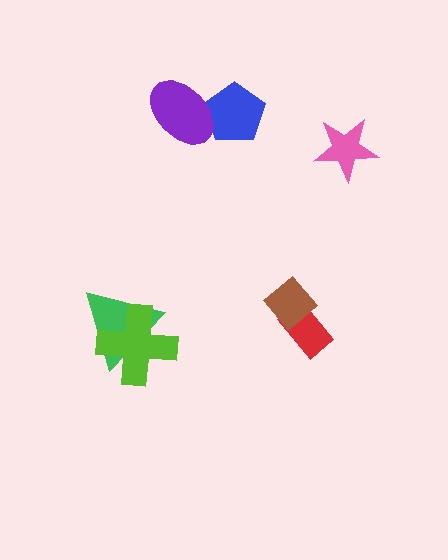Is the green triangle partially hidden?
Yes, it is partially covered by another shape.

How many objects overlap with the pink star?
0 objects overlap with the pink star.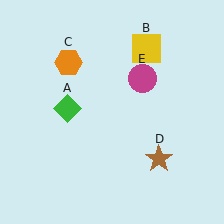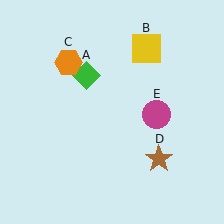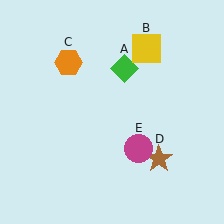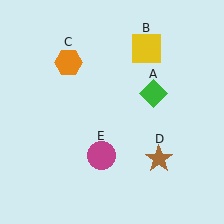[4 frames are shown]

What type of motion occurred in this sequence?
The green diamond (object A), magenta circle (object E) rotated clockwise around the center of the scene.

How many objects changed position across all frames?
2 objects changed position: green diamond (object A), magenta circle (object E).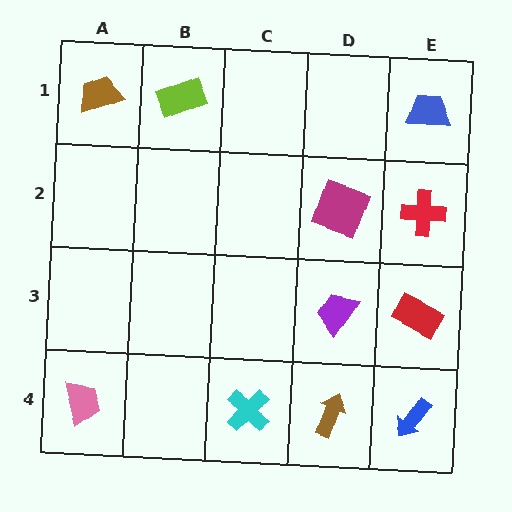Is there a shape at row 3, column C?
No, that cell is empty.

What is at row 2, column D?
A magenta square.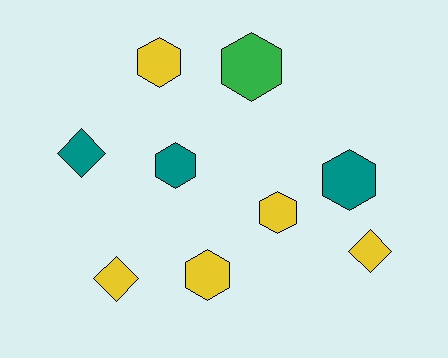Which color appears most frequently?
Yellow, with 5 objects.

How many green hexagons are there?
There is 1 green hexagon.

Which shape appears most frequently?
Hexagon, with 6 objects.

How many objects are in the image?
There are 9 objects.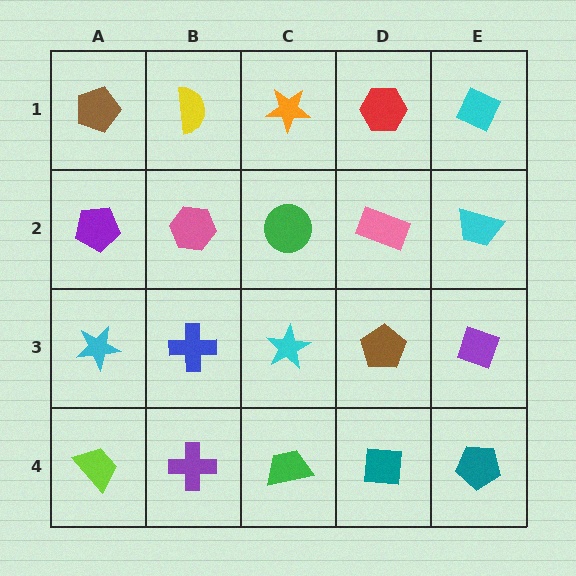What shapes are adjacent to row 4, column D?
A brown pentagon (row 3, column D), a green trapezoid (row 4, column C), a teal pentagon (row 4, column E).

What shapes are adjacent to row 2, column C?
An orange star (row 1, column C), a cyan star (row 3, column C), a pink hexagon (row 2, column B), a pink rectangle (row 2, column D).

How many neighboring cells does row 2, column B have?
4.